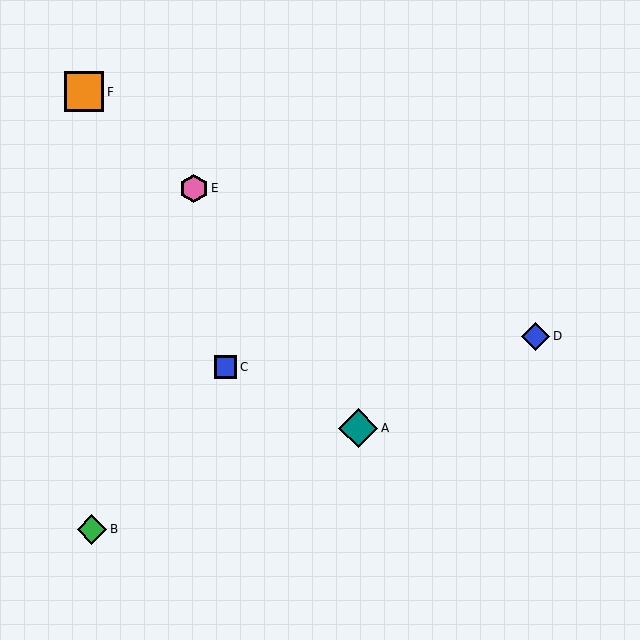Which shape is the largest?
The orange square (labeled F) is the largest.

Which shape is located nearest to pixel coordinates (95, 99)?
The orange square (labeled F) at (84, 92) is nearest to that location.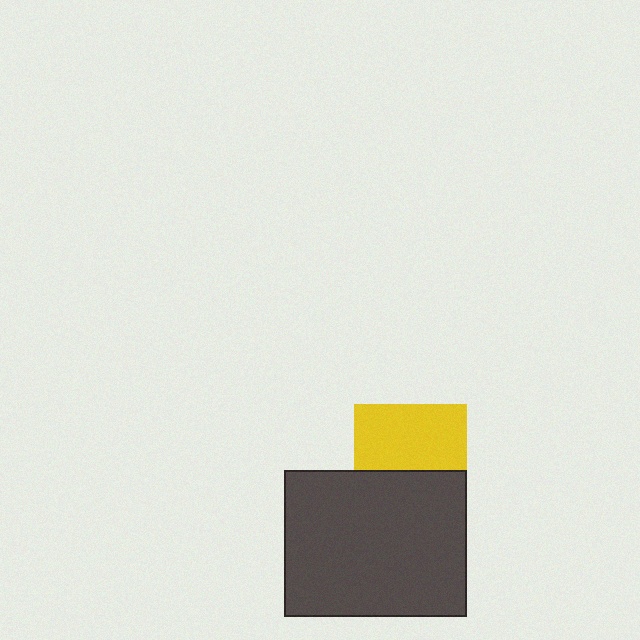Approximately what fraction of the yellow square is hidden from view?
Roughly 42% of the yellow square is hidden behind the dark gray rectangle.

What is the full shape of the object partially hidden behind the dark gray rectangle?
The partially hidden object is a yellow square.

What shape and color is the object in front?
The object in front is a dark gray rectangle.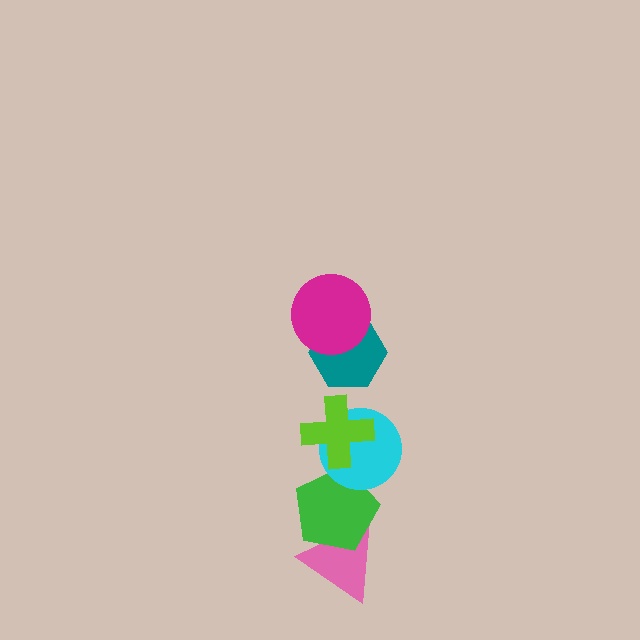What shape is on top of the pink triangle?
The green pentagon is on top of the pink triangle.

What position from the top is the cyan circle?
The cyan circle is 4th from the top.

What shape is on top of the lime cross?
The teal hexagon is on top of the lime cross.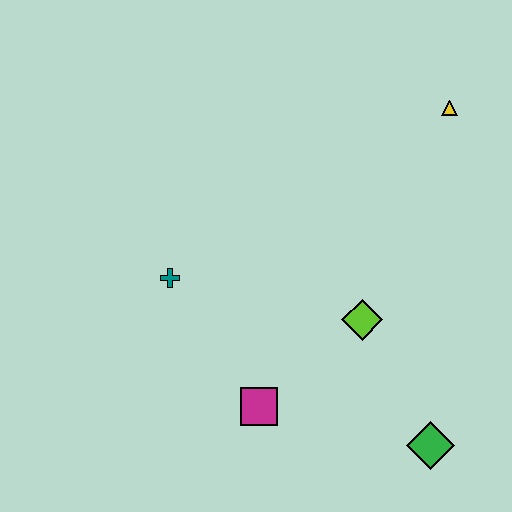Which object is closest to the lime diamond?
The magenta square is closest to the lime diamond.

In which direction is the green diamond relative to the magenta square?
The green diamond is to the right of the magenta square.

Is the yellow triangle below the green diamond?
No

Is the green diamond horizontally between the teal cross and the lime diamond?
No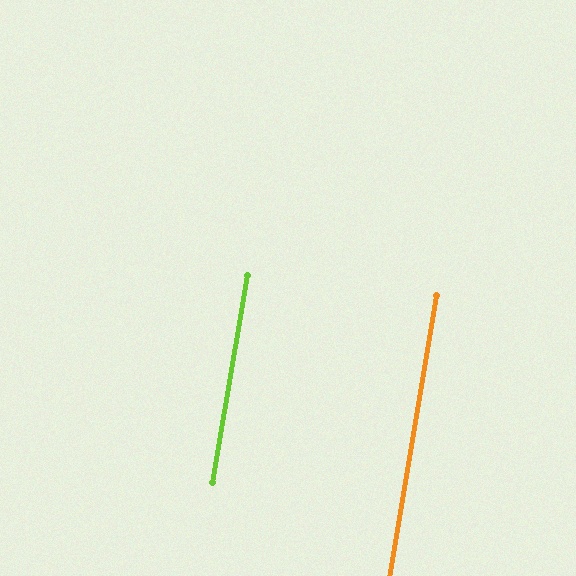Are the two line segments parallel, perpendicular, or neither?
Parallel — their directions differ by only 0.1°.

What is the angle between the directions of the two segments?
Approximately 0 degrees.